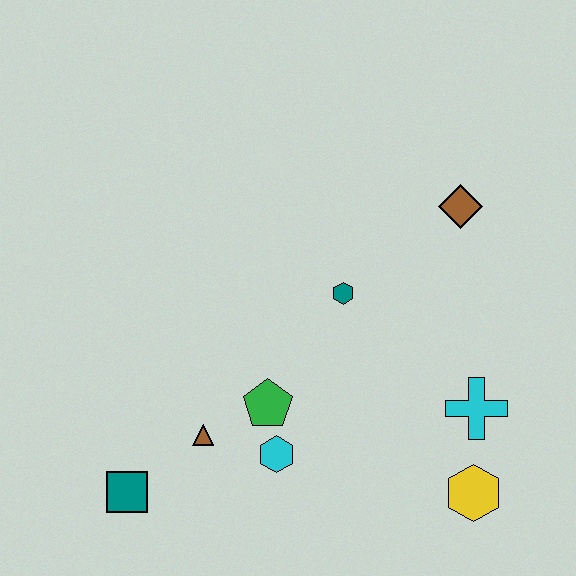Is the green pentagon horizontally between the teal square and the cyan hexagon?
Yes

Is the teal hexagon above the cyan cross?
Yes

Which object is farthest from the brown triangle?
The brown diamond is farthest from the brown triangle.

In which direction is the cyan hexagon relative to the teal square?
The cyan hexagon is to the right of the teal square.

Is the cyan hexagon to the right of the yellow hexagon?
No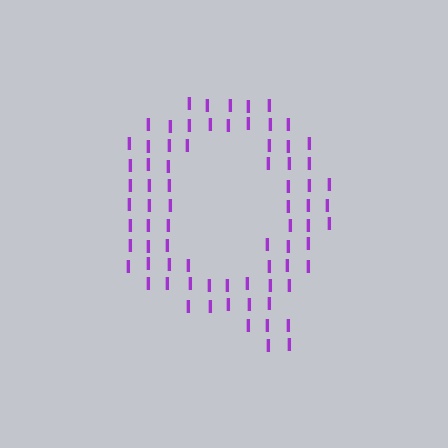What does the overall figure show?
The overall figure shows the letter Q.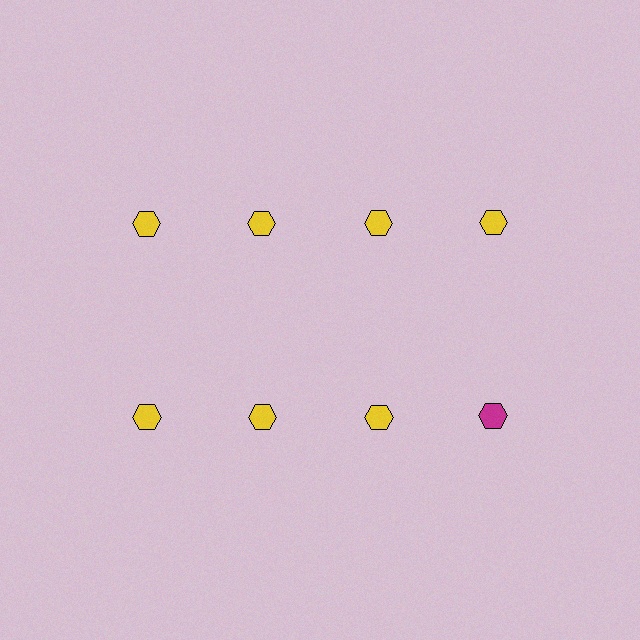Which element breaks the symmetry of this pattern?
The magenta hexagon in the second row, second from right column breaks the symmetry. All other shapes are yellow hexagons.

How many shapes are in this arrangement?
There are 8 shapes arranged in a grid pattern.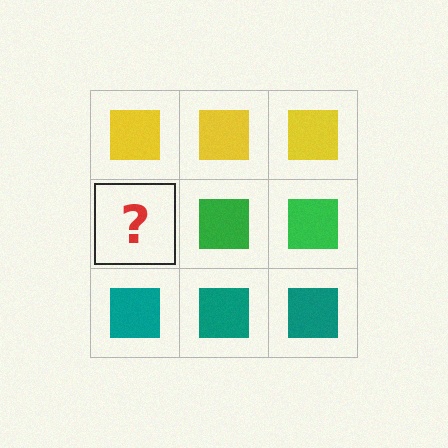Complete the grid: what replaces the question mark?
The question mark should be replaced with a green square.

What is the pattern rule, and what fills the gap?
The rule is that each row has a consistent color. The gap should be filled with a green square.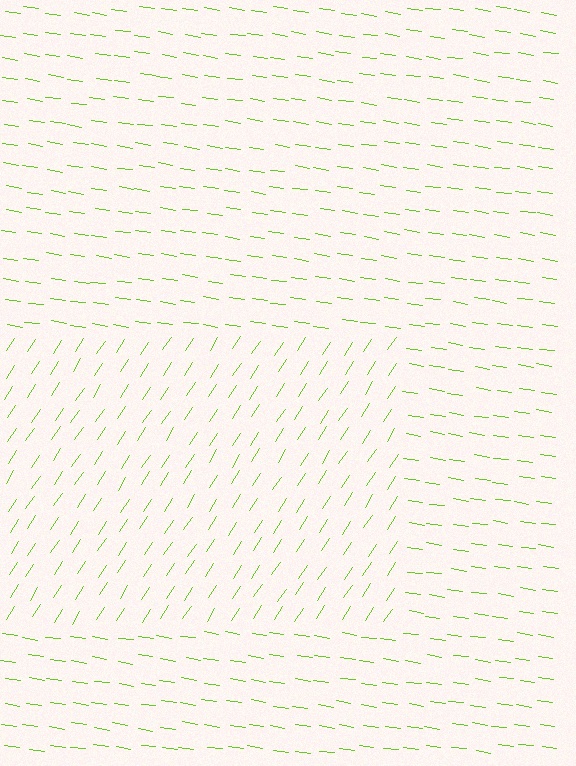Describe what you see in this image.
The image is filled with small lime line segments. A rectangle region in the image has lines oriented differently from the surrounding lines, creating a visible texture boundary.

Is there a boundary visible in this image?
Yes, there is a texture boundary formed by a change in line orientation.